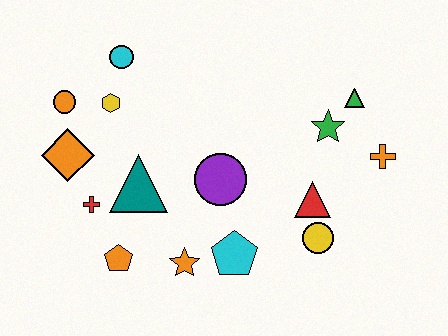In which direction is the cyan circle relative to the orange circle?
The cyan circle is to the right of the orange circle.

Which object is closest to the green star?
The green triangle is closest to the green star.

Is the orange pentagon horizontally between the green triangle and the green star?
No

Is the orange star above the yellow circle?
No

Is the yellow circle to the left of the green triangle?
Yes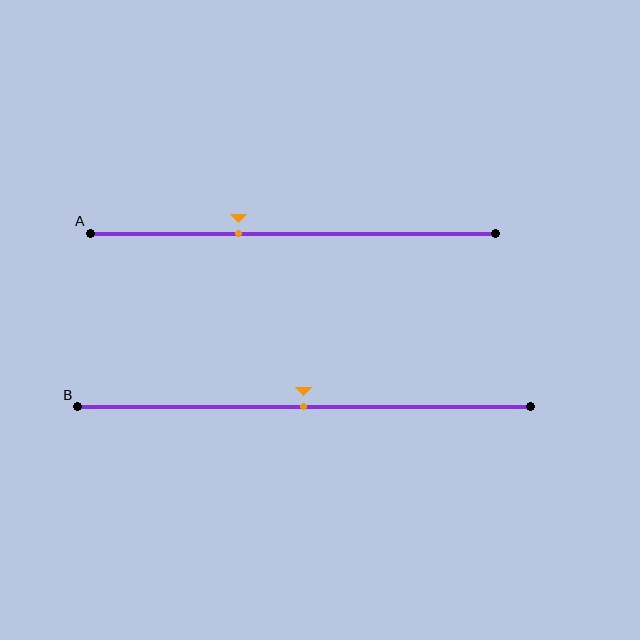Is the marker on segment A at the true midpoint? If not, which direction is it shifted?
No, the marker on segment A is shifted to the left by about 13% of the segment length.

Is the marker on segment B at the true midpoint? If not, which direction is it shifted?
Yes, the marker on segment B is at the true midpoint.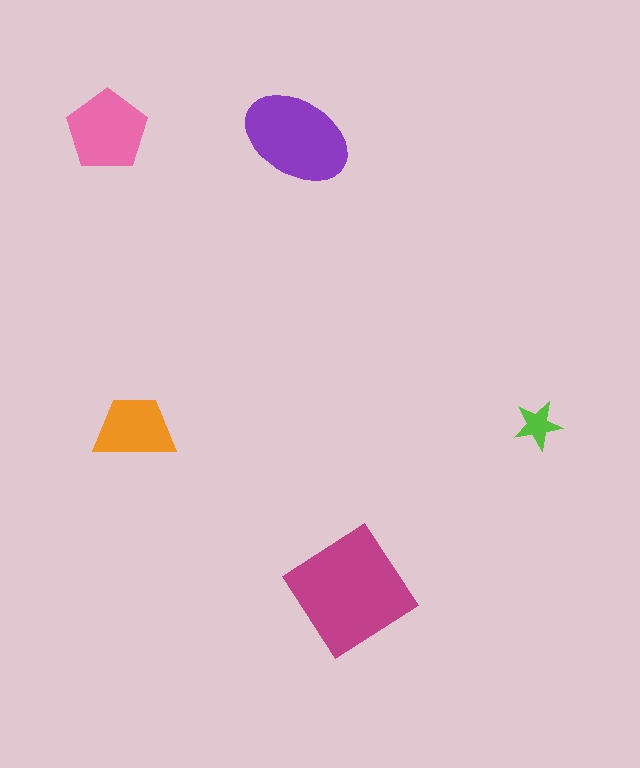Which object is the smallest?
The lime star.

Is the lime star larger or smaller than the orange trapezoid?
Smaller.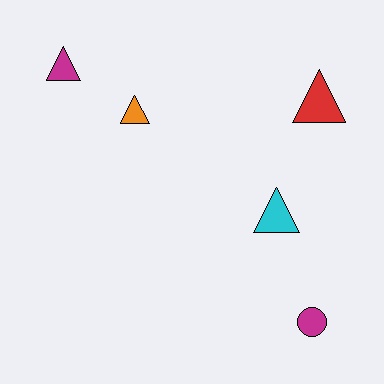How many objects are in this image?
There are 5 objects.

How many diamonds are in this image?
There are no diamonds.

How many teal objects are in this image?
There are no teal objects.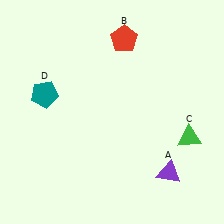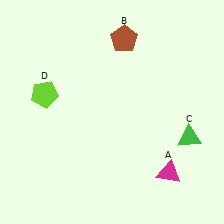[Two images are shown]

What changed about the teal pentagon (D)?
In Image 1, D is teal. In Image 2, it changed to lime.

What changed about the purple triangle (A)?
In Image 1, A is purple. In Image 2, it changed to magenta.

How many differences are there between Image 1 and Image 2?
There are 3 differences between the two images.